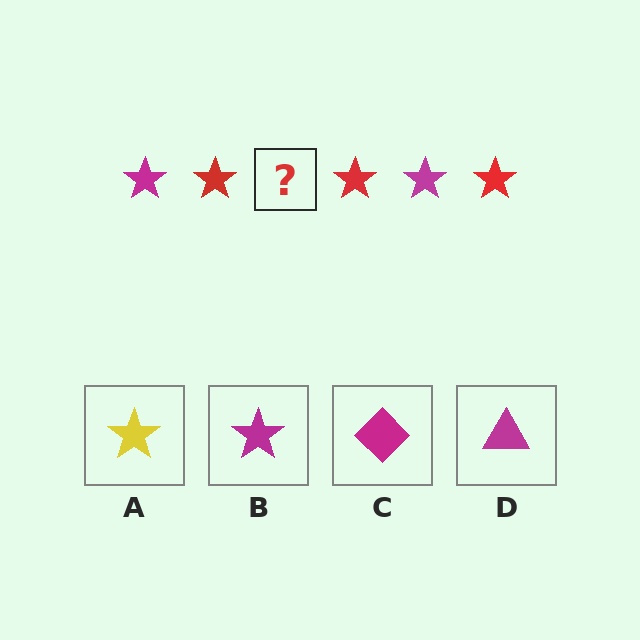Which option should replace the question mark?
Option B.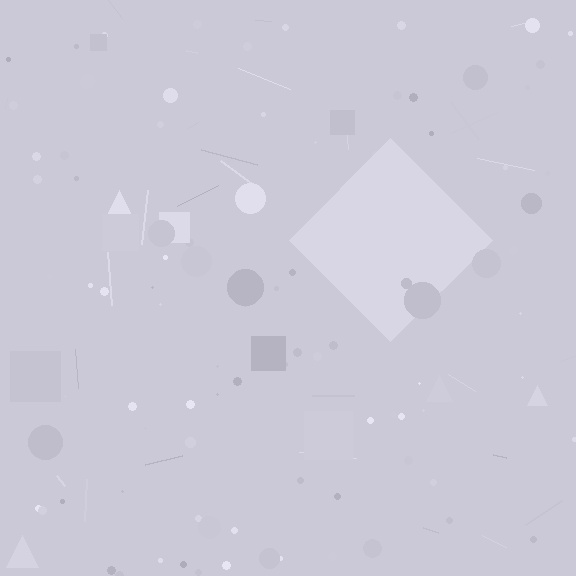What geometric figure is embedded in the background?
A diamond is embedded in the background.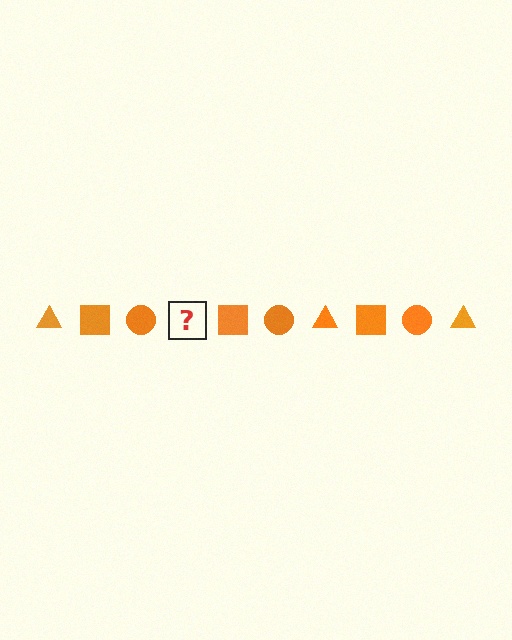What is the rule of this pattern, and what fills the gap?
The rule is that the pattern cycles through triangle, square, circle shapes in orange. The gap should be filled with an orange triangle.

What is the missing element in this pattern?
The missing element is an orange triangle.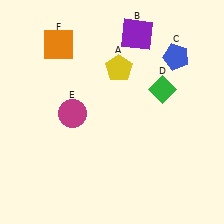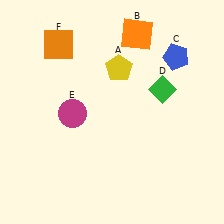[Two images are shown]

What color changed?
The square (B) changed from purple in Image 1 to orange in Image 2.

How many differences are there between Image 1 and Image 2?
There is 1 difference between the two images.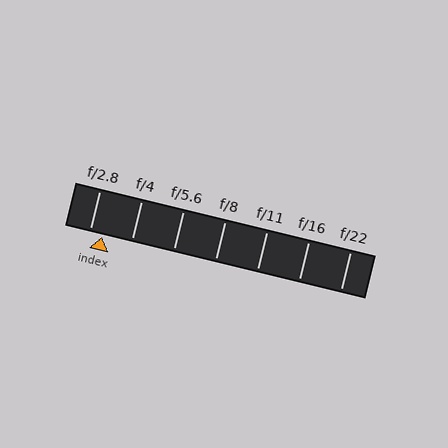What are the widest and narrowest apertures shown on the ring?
The widest aperture shown is f/2.8 and the narrowest is f/22.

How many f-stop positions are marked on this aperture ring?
There are 7 f-stop positions marked.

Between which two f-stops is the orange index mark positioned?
The index mark is between f/2.8 and f/4.